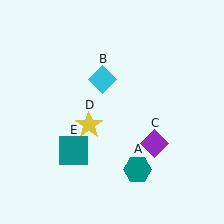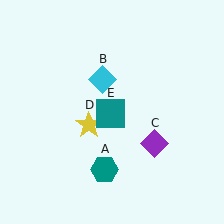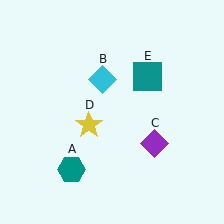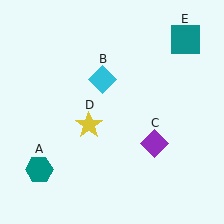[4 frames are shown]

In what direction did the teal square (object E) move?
The teal square (object E) moved up and to the right.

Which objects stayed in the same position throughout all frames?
Cyan diamond (object B) and purple diamond (object C) and yellow star (object D) remained stationary.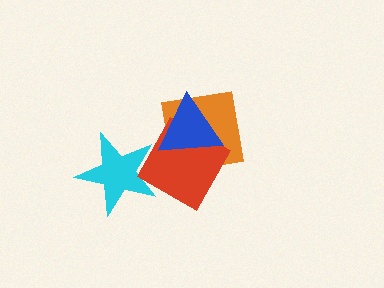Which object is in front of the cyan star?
The red diamond is in front of the cyan star.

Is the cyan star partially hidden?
Yes, it is partially covered by another shape.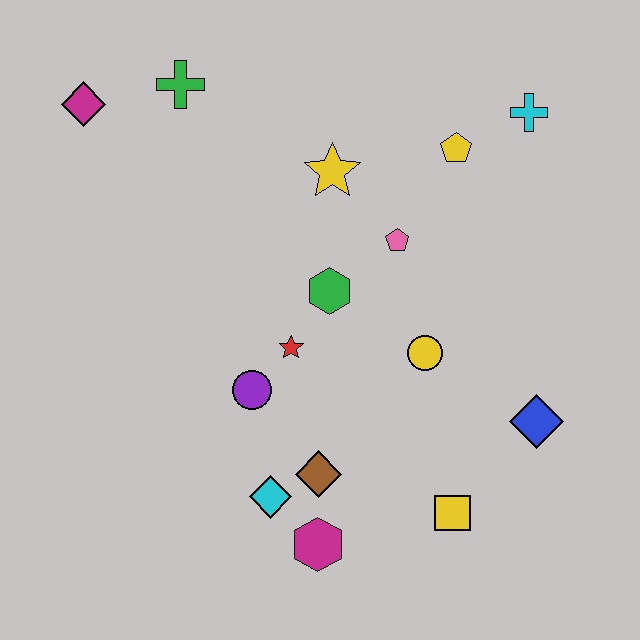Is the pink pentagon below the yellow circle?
No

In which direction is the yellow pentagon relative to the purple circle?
The yellow pentagon is above the purple circle.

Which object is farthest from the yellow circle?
The magenta diamond is farthest from the yellow circle.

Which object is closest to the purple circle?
The red star is closest to the purple circle.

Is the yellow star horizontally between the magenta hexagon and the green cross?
No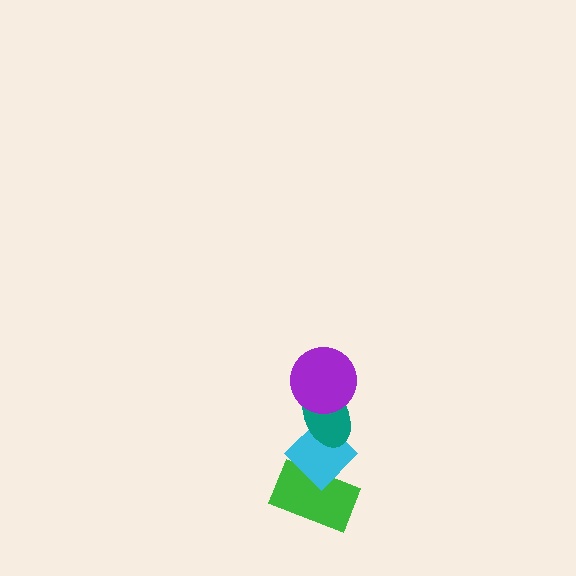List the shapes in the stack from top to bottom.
From top to bottom: the purple circle, the teal ellipse, the cyan diamond, the green rectangle.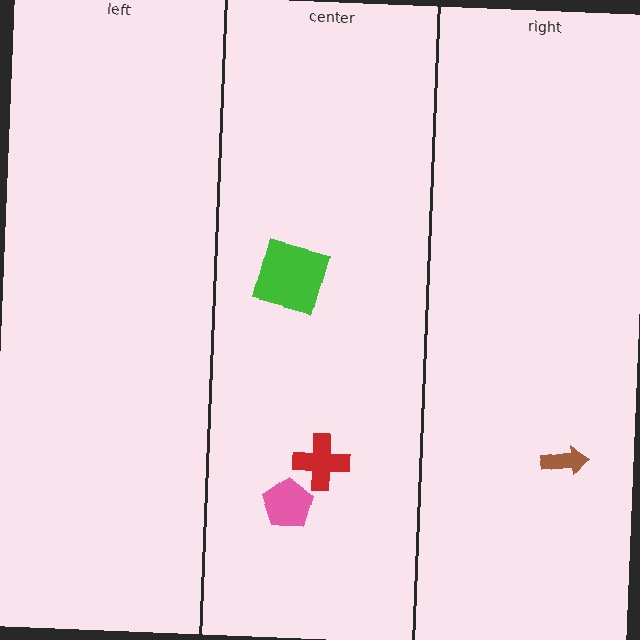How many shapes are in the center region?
3.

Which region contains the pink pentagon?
The center region.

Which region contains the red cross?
The center region.